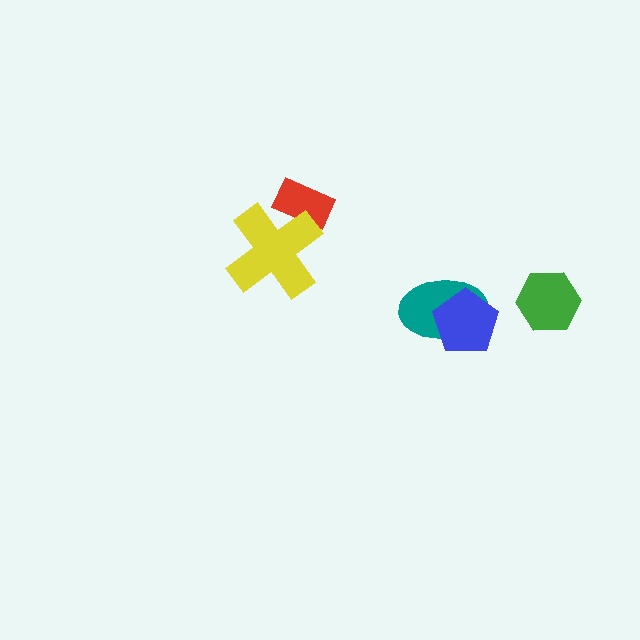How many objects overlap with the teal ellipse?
1 object overlaps with the teal ellipse.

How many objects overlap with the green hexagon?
0 objects overlap with the green hexagon.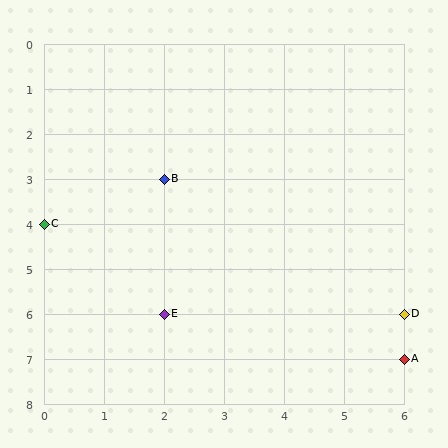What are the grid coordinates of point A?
Point A is at grid coordinates (6, 7).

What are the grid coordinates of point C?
Point C is at grid coordinates (0, 4).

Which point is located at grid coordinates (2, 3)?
Point B is at (2, 3).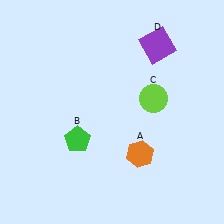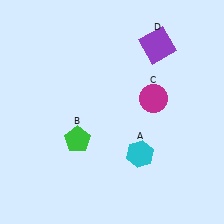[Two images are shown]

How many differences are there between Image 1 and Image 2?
There are 2 differences between the two images.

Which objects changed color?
A changed from orange to cyan. C changed from lime to magenta.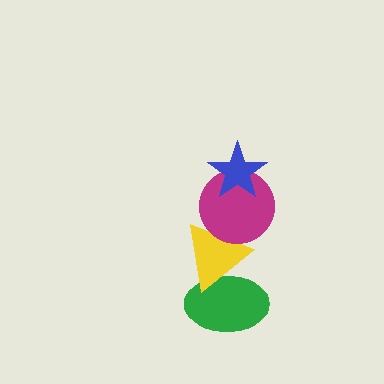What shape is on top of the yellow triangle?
The magenta circle is on top of the yellow triangle.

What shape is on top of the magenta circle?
The blue star is on top of the magenta circle.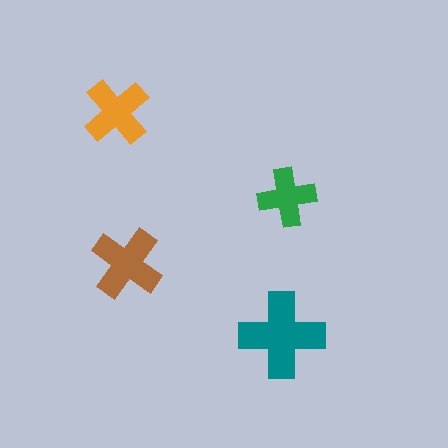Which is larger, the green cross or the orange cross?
The orange one.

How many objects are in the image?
There are 4 objects in the image.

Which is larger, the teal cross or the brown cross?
The teal one.